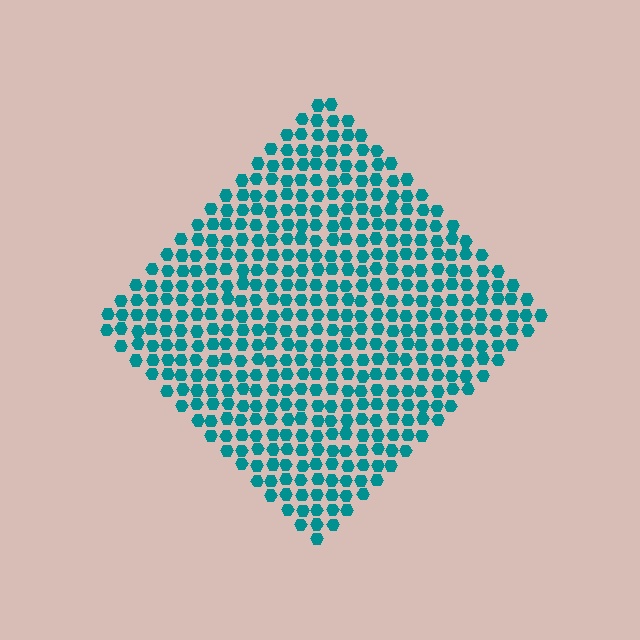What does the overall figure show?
The overall figure shows a diamond.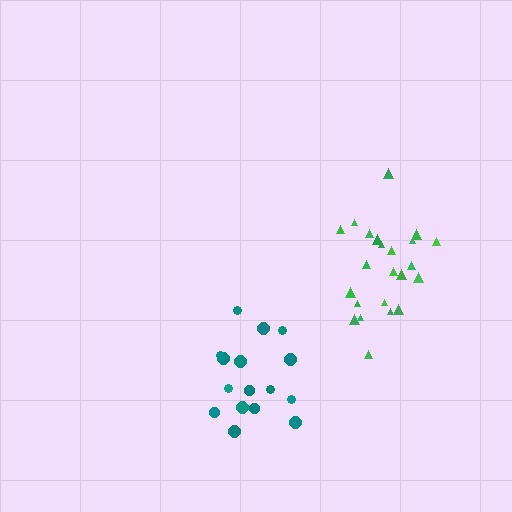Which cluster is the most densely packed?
Green.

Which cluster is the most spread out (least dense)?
Teal.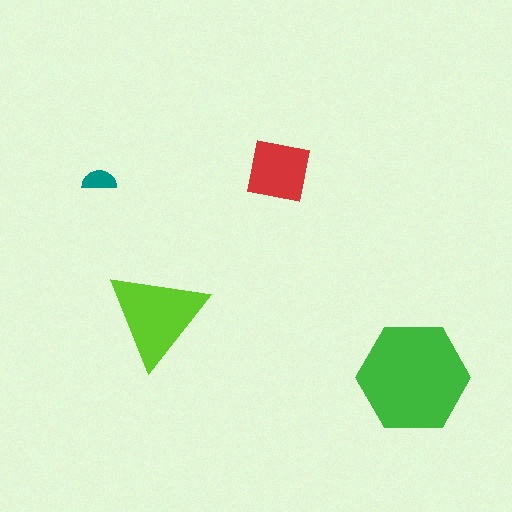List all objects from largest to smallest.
The green hexagon, the lime triangle, the red square, the teal semicircle.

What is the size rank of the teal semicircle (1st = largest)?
4th.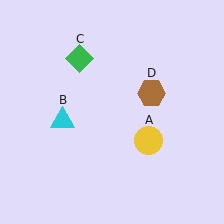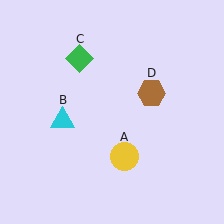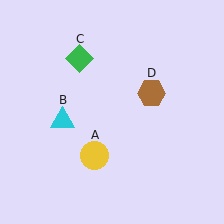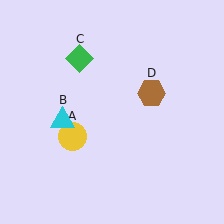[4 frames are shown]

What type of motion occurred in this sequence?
The yellow circle (object A) rotated clockwise around the center of the scene.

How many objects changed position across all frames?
1 object changed position: yellow circle (object A).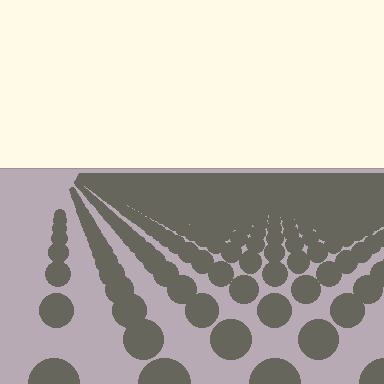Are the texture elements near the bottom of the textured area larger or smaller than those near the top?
Larger. Near the bottom, elements are closer to the viewer and appear at a bigger on-screen size.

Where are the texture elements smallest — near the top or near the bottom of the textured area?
Near the top.